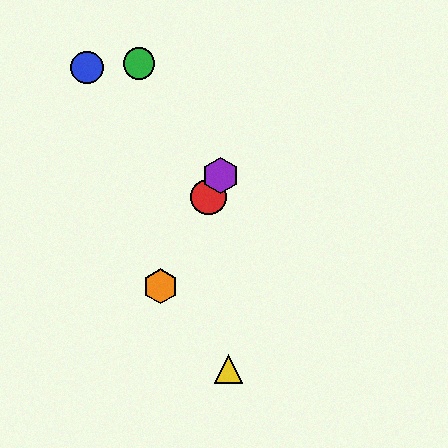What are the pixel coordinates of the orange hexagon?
The orange hexagon is at (160, 286).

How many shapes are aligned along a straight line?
3 shapes (the red circle, the purple hexagon, the orange hexagon) are aligned along a straight line.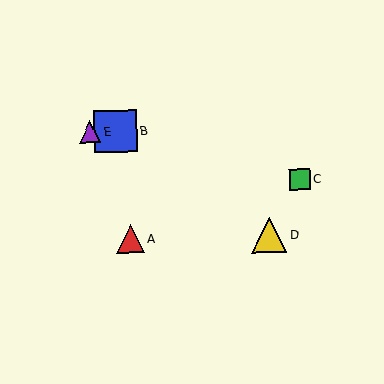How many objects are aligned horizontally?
2 objects (B, E) are aligned horizontally.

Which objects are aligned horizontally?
Objects B, E are aligned horizontally.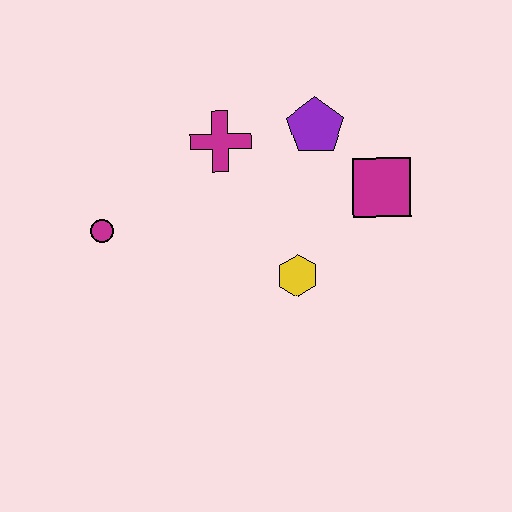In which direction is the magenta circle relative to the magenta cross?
The magenta circle is to the left of the magenta cross.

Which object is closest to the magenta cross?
The purple pentagon is closest to the magenta cross.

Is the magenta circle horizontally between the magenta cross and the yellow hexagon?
No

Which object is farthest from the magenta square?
The magenta circle is farthest from the magenta square.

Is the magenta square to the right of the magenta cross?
Yes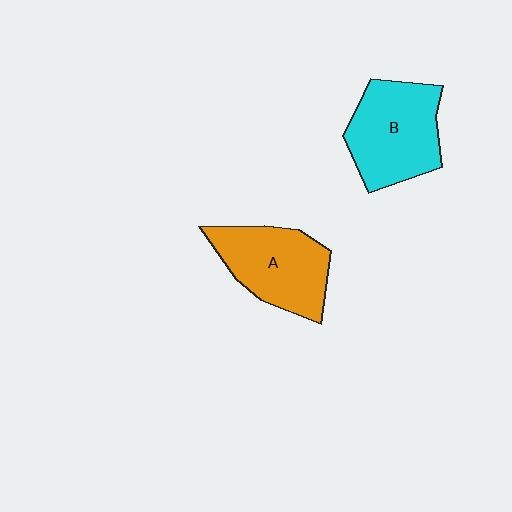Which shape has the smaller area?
Shape A (orange).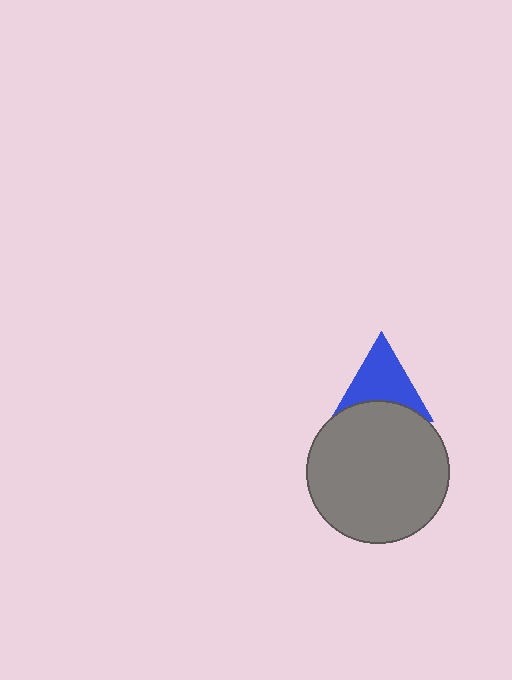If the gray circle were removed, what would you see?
You would see the complete blue triangle.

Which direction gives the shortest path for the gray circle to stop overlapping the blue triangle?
Moving down gives the shortest separation.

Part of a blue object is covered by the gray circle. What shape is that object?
It is a triangle.